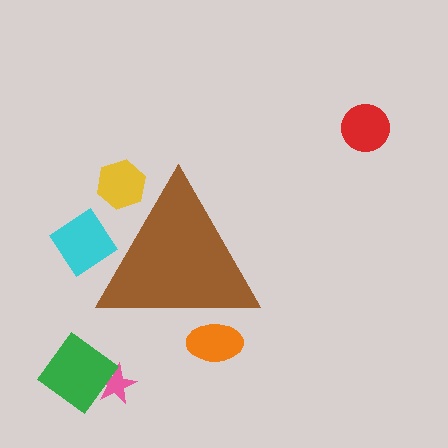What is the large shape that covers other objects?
A brown triangle.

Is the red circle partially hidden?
No, the red circle is fully visible.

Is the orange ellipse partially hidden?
Yes, the orange ellipse is partially hidden behind the brown triangle.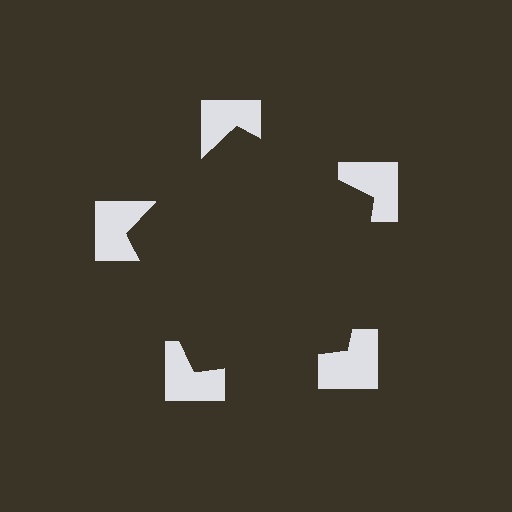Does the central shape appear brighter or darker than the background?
It typically appears slightly darker than the background, even though no actual brightness change is drawn.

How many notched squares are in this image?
There are 5 — one at each vertex of the illusory pentagon.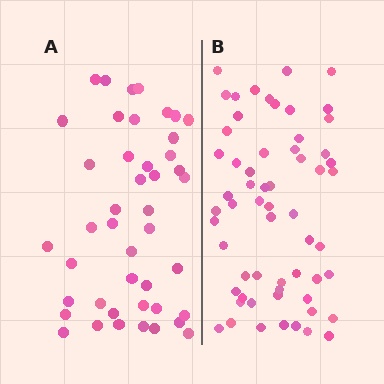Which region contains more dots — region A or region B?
Region B (the right region) has more dots.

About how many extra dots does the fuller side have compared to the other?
Region B has approximately 15 more dots than region A.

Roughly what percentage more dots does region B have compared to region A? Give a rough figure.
About 35% more.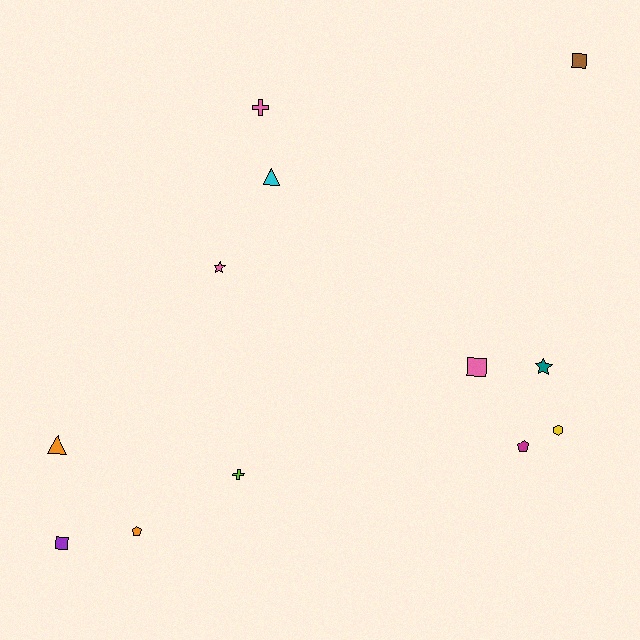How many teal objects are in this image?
There is 1 teal object.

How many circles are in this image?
There are no circles.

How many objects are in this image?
There are 12 objects.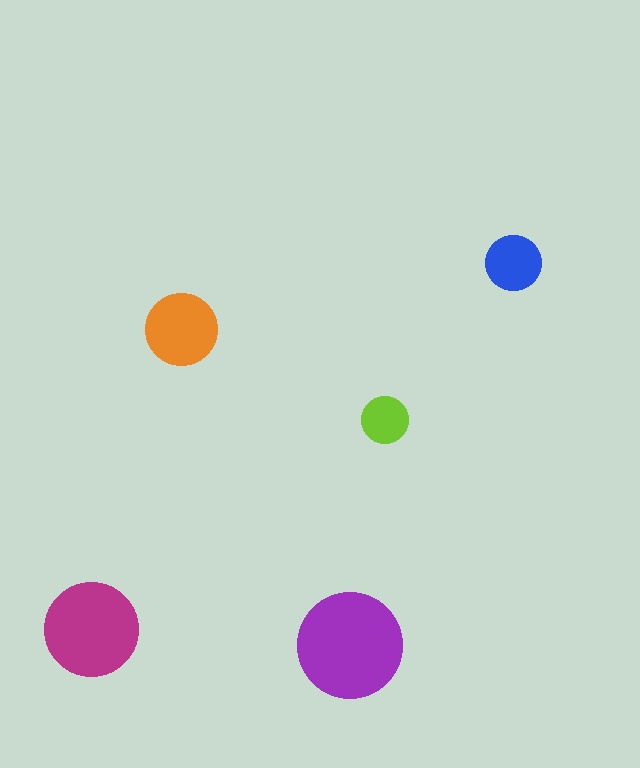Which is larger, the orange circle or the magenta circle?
The magenta one.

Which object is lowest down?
The purple circle is bottommost.